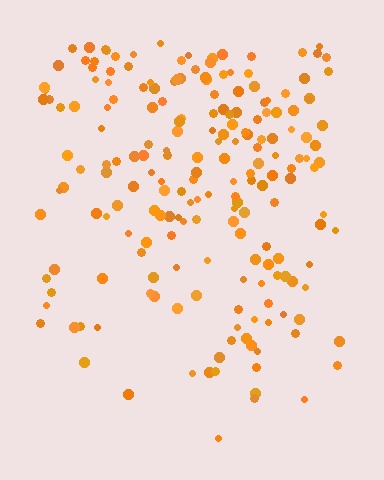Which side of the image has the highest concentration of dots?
The top.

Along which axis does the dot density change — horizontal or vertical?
Vertical.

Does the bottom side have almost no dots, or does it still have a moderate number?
Still a moderate number, just noticeably fewer than the top.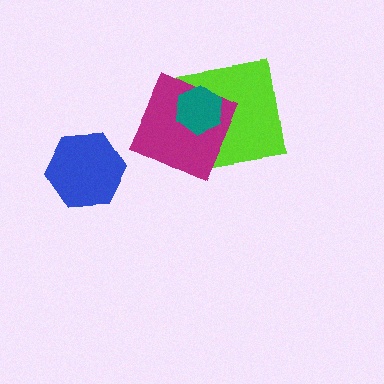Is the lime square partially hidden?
Yes, it is partially covered by another shape.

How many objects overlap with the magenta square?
2 objects overlap with the magenta square.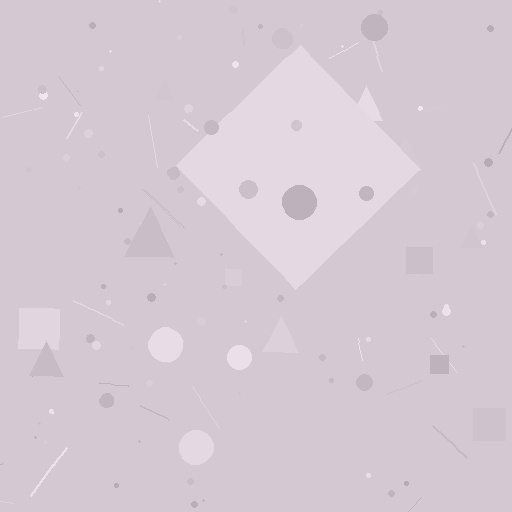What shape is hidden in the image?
A diamond is hidden in the image.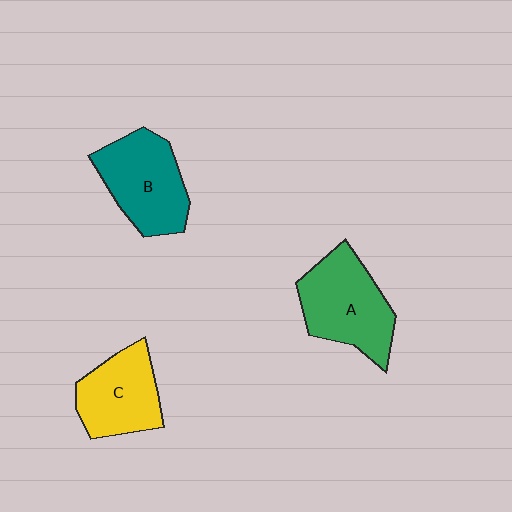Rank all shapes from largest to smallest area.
From largest to smallest: A (green), B (teal), C (yellow).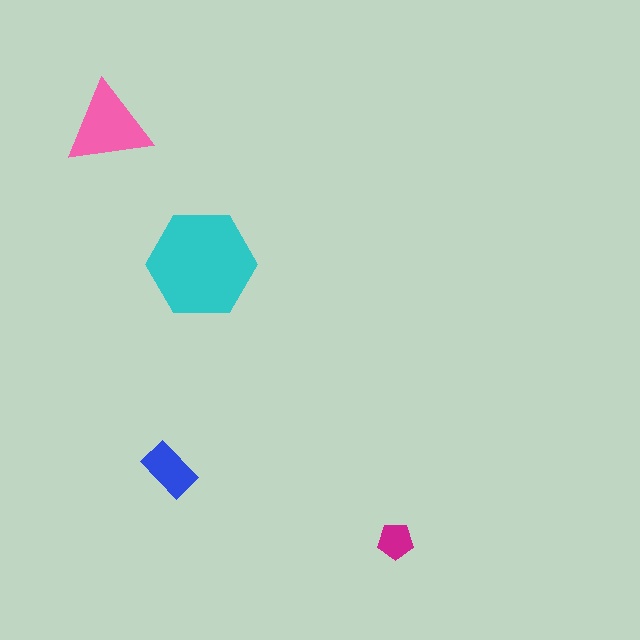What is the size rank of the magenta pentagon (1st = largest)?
4th.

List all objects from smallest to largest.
The magenta pentagon, the blue rectangle, the pink triangle, the cyan hexagon.